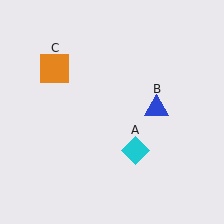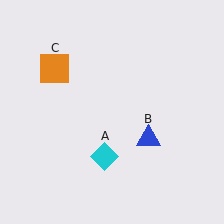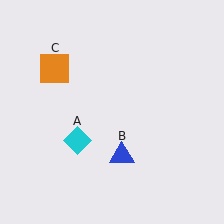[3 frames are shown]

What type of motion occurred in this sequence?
The cyan diamond (object A), blue triangle (object B) rotated clockwise around the center of the scene.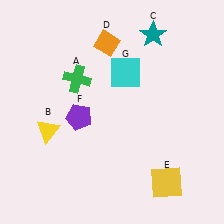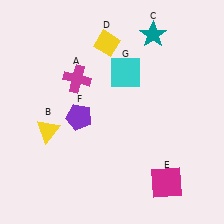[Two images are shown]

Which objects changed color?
A changed from green to magenta. D changed from orange to yellow. E changed from yellow to magenta.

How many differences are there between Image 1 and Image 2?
There are 3 differences between the two images.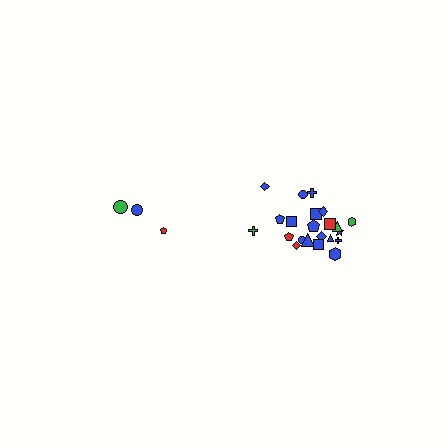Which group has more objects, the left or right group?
The right group.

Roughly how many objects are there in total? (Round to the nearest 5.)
Roughly 25 objects in total.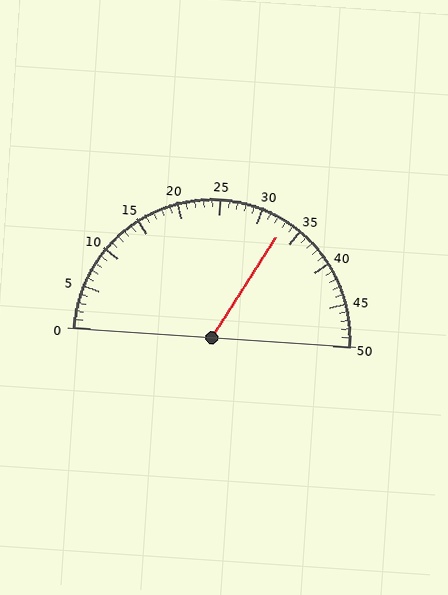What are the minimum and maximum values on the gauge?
The gauge ranges from 0 to 50.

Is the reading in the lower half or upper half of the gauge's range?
The reading is in the upper half of the range (0 to 50).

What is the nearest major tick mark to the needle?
The nearest major tick mark is 35.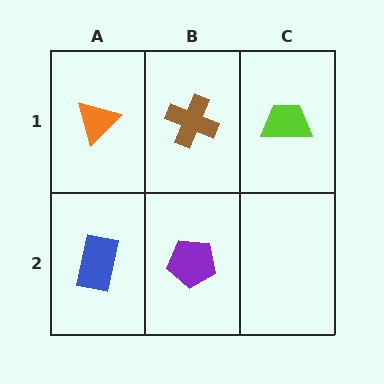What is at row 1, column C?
A lime trapezoid.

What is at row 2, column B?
A purple pentagon.